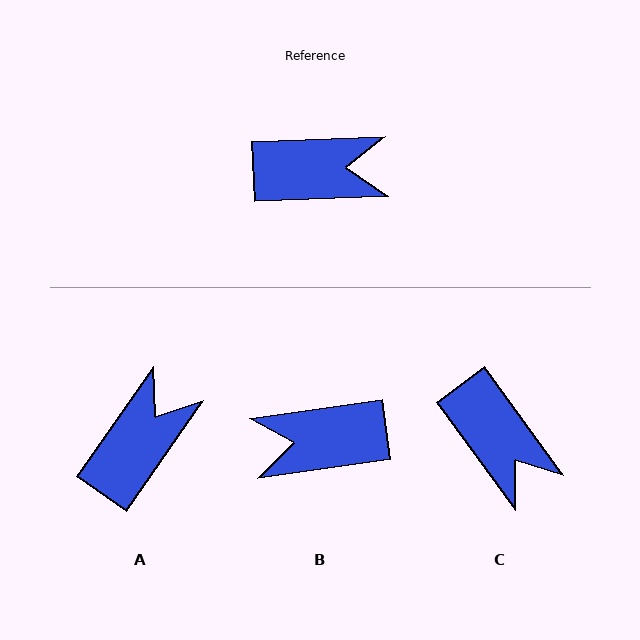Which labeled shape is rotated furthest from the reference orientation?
B, about 174 degrees away.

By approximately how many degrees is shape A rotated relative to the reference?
Approximately 53 degrees counter-clockwise.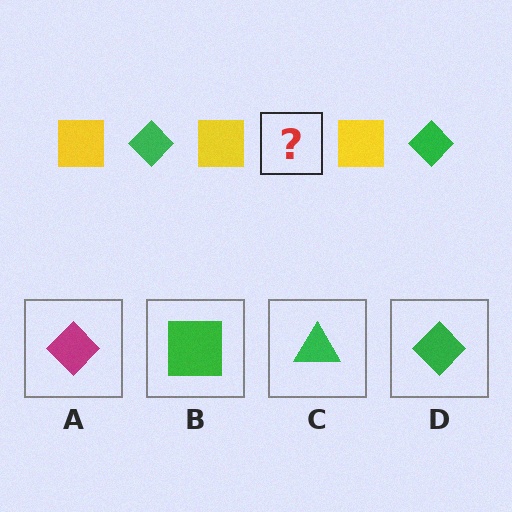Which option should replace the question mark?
Option D.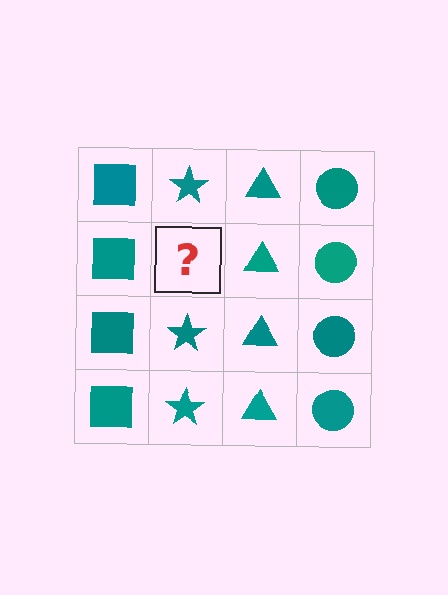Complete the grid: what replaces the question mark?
The question mark should be replaced with a teal star.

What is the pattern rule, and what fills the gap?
The rule is that each column has a consistent shape. The gap should be filled with a teal star.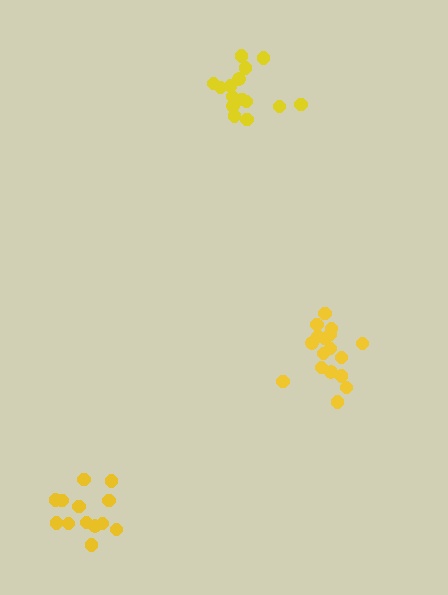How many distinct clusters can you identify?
There are 3 distinct clusters.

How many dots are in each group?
Group 1: 17 dots, Group 2: 13 dots, Group 3: 15 dots (45 total).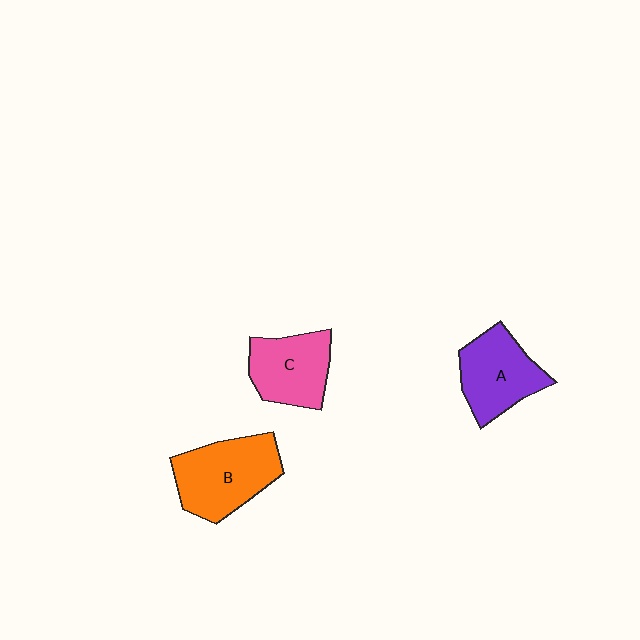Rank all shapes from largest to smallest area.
From largest to smallest: B (orange), A (purple), C (pink).